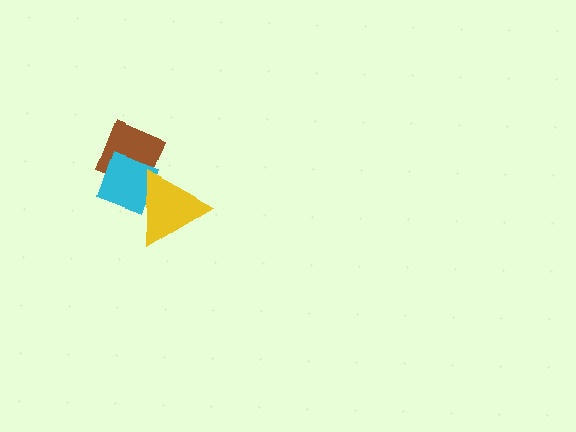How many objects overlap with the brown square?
1 object overlaps with the brown square.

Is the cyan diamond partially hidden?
Yes, it is partially covered by another shape.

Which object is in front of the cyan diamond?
The yellow triangle is in front of the cyan diamond.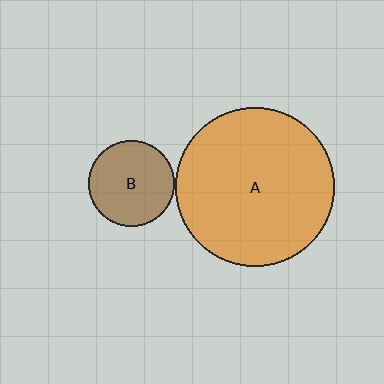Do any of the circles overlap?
No, none of the circles overlap.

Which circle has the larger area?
Circle A (orange).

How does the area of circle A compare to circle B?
Approximately 3.4 times.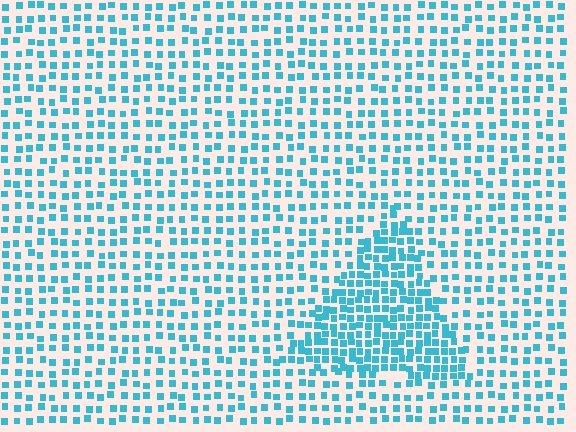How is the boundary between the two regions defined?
The boundary is defined by a change in element density (approximately 2.0x ratio). All elements are the same color, size, and shape.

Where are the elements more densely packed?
The elements are more densely packed inside the triangle boundary.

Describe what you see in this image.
The image contains small cyan elements arranged at two different densities. A triangle-shaped region is visible where the elements are more densely packed than the surrounding area.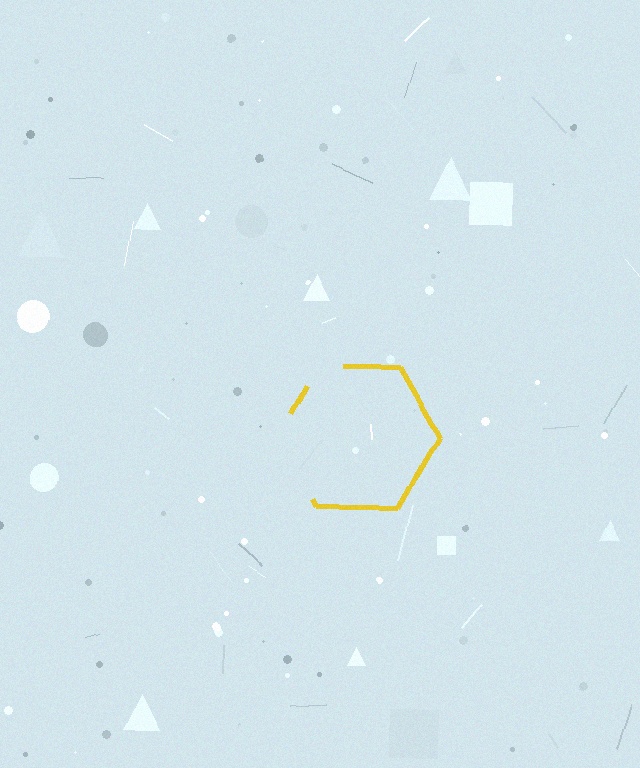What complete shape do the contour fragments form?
The contour fragments form a hexagon.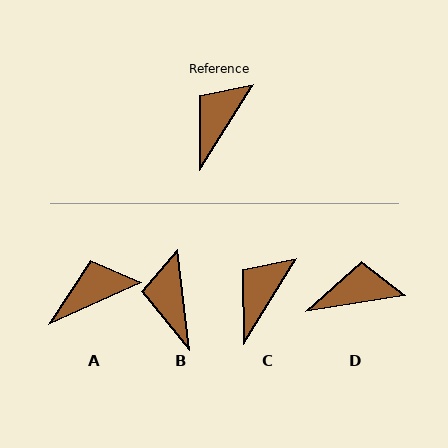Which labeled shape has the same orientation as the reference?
C.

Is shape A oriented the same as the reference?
No, it is off by about 34 degrees.